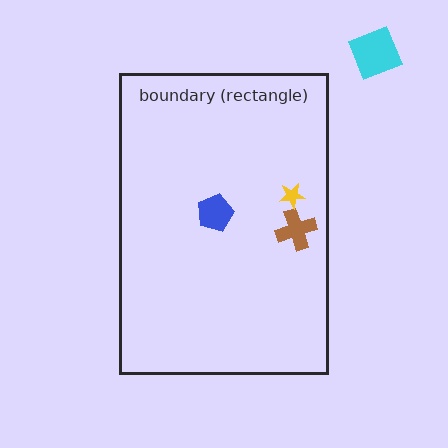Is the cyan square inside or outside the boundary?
Outside.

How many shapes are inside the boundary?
3 inside, 1 outside.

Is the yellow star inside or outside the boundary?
Inside.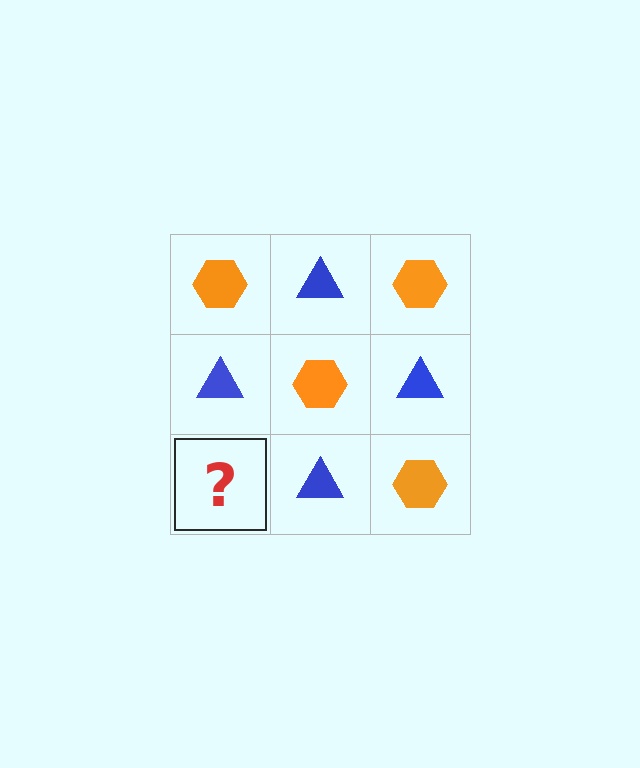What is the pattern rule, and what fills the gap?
The rule is that it alternates orange hexagon and blue triangle in a checkerboard pattern. The gap should be filled with an orange hexagon.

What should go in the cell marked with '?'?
The missing cell should contain an orange hexagon.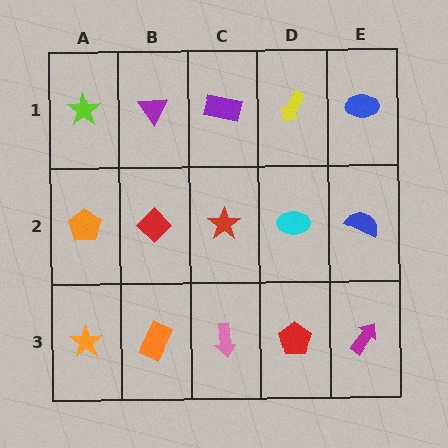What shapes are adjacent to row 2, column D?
A yellow arrow (row 1, column D), a red pentagon (row 3, column D), a red star (row 2, column C), a blue semicircle (row 2, column E).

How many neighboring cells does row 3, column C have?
3.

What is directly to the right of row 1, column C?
A yellow arrow.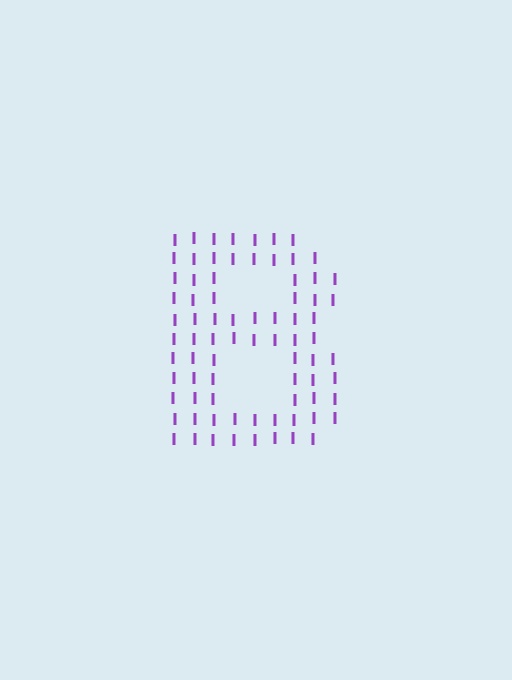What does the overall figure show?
The overall figure shows the letter B.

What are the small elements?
The small elements are letter I's.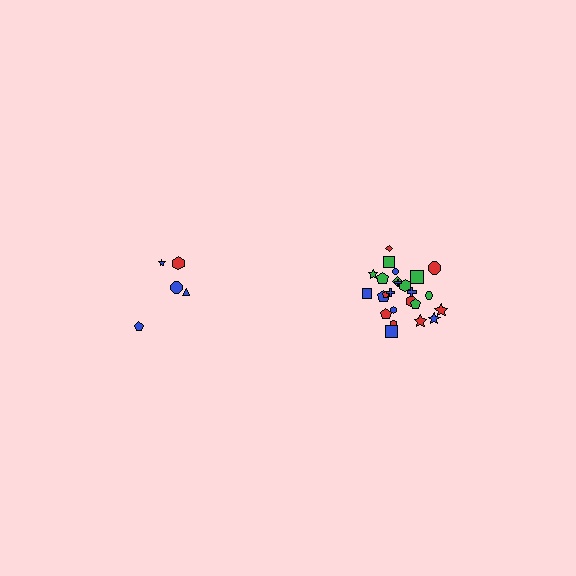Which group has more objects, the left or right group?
The right group.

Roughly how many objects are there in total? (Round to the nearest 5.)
Roughly 30 objects in total.